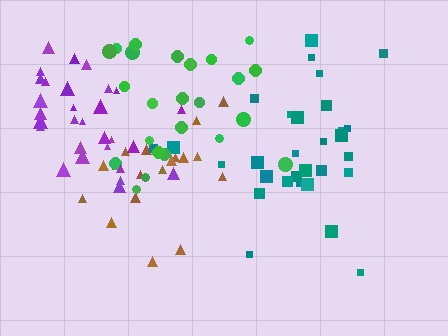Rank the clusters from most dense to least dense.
purple, teal, brown, green.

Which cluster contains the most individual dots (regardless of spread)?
Teal (30).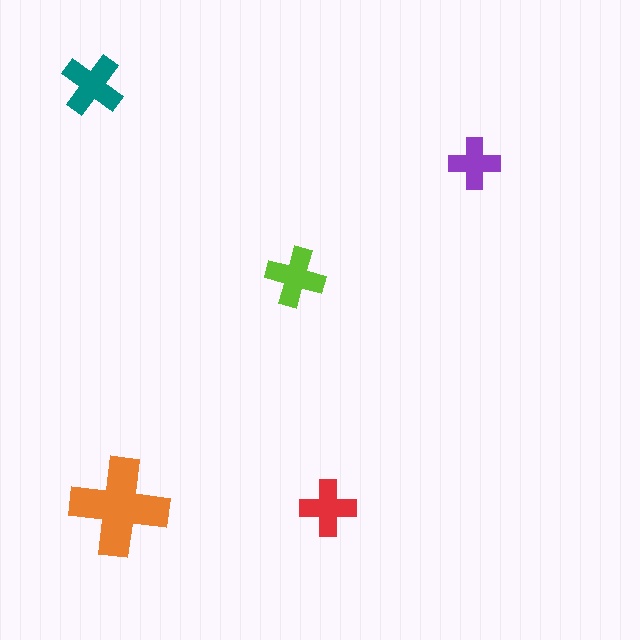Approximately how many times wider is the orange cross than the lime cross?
About 1.5 times wider.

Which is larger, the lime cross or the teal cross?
The teal one.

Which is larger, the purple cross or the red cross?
The red one.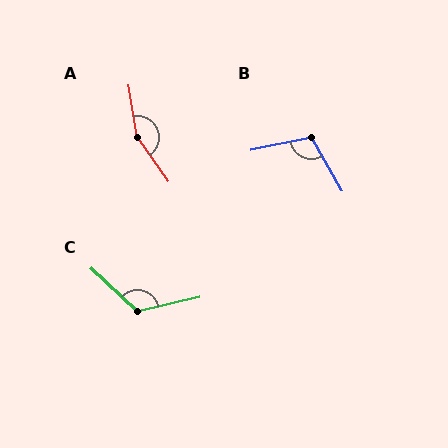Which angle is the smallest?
B, at approximately 108 degrees.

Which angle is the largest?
A, at approximately 154 degrees.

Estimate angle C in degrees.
Approximately 124 degrees.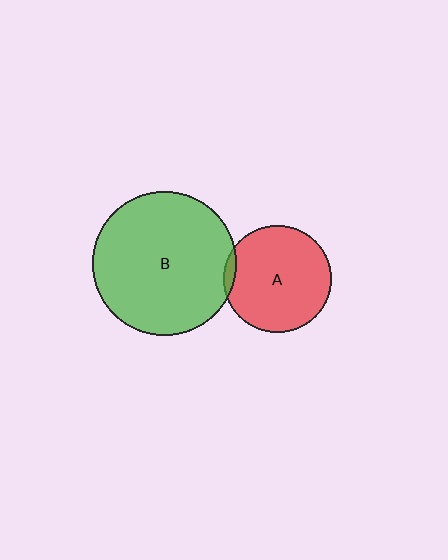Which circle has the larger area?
Circle B (green).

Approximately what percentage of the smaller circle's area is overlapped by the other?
Approximately 5%.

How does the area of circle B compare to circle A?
Approximately 1.8 times.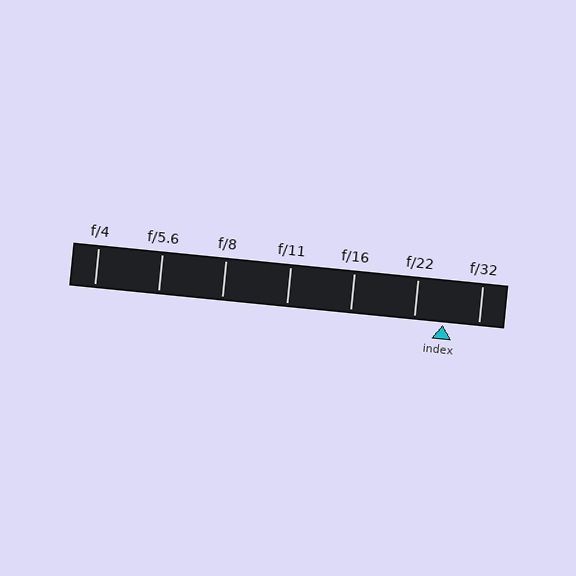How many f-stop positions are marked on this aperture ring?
There are 7 f-stop positions marked.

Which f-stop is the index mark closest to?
The index mark is closest to f/22.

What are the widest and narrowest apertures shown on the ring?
The widest aperture shown is f/4 and the narrowest is f/32.